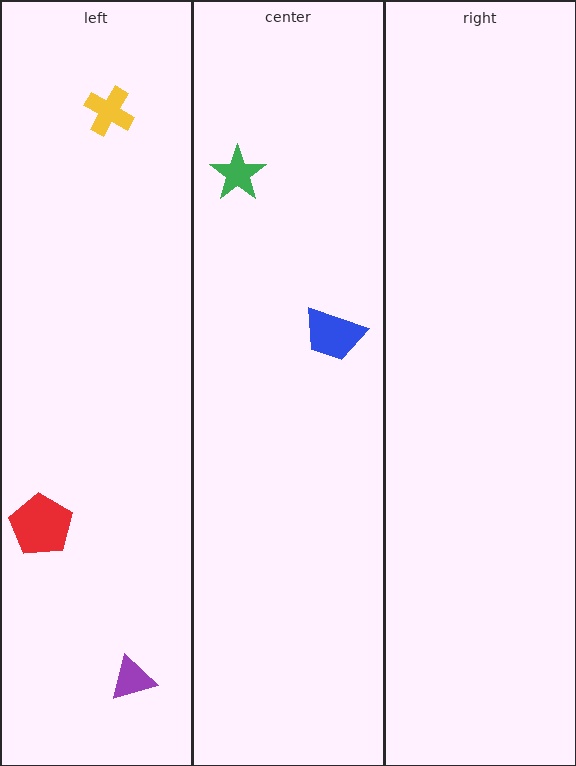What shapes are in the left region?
The red pentagon, the yellow cross, the purple triangle.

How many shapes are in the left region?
3.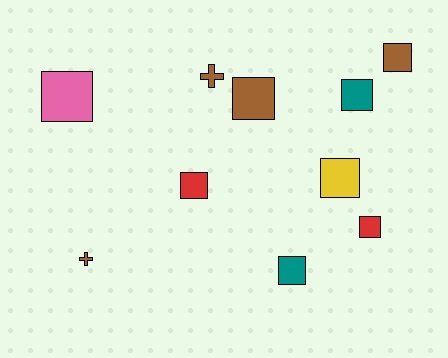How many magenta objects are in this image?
There are no magenta objects.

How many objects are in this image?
There are 10 objects.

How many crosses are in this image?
There are 2 crosses.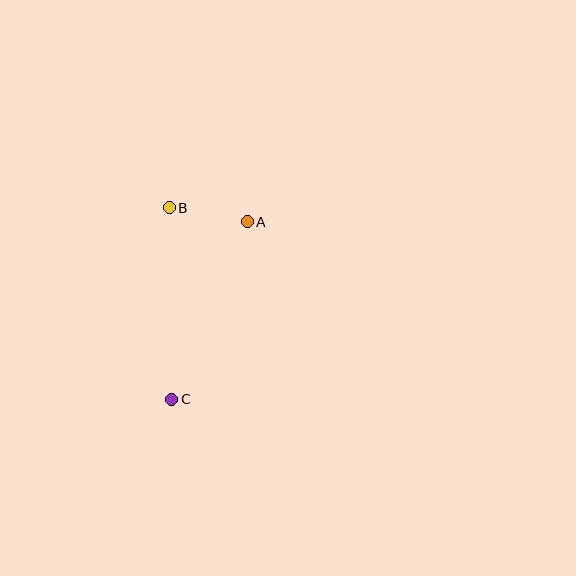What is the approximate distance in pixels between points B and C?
The distance between B and C is approximately 191 pixels.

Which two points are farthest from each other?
Points A and C are farthest from each other.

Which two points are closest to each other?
Points A and B are closest to each other.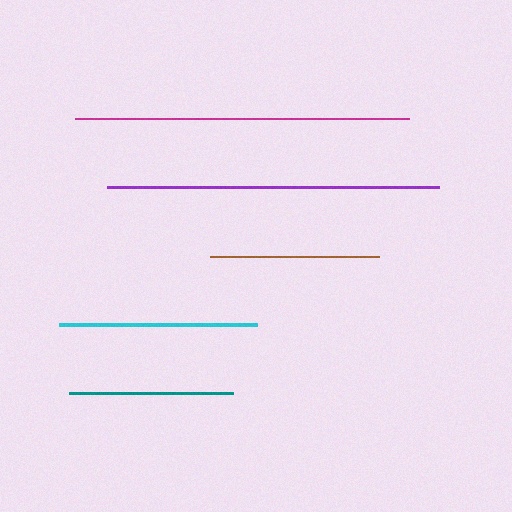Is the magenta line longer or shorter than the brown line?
The magenta line is longer than the brown line.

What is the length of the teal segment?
The teal segment is approximately 165 pixels long.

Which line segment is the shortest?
The teal line is the shortest at approximately 165 pixels.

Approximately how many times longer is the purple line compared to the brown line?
The purple line is approximately 2.0 times the length of the brown line.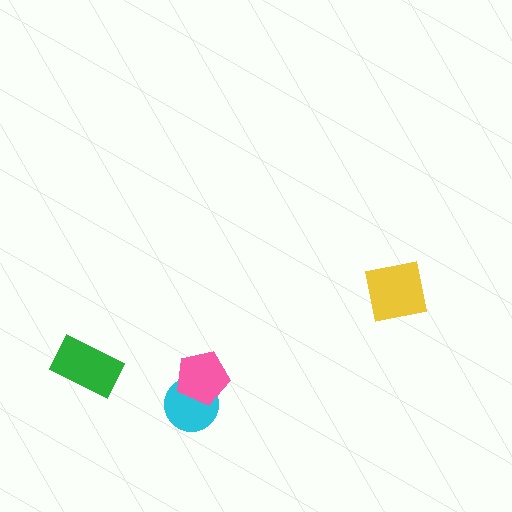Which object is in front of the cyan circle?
The pink pentagon is in front of the cyan circle.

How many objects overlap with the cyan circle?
1 object overlaps with the cyan circle.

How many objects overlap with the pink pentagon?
1 object overlaps with the pink pentagon.